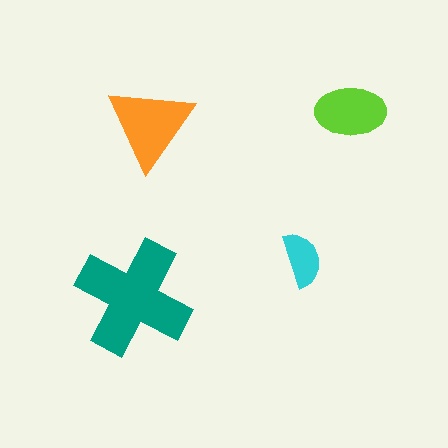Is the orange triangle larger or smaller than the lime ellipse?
Larger.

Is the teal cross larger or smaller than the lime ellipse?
Larger.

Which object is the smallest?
The cyan semicircle.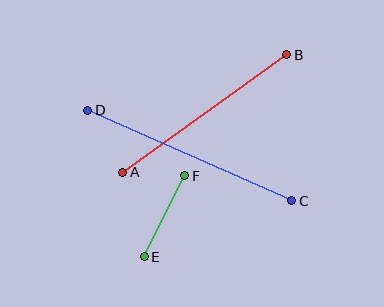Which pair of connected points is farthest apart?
Points C and D are farthest apart.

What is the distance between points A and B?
The distance is approximately 202 pixels.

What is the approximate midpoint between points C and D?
The midpoint is at approximately (190, 155) pixels.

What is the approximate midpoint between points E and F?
The midpoint is at approximately (164, 216) pixels.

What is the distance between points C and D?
The distance is approximately 223 pixels.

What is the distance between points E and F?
The distance is approximately 91 pixels.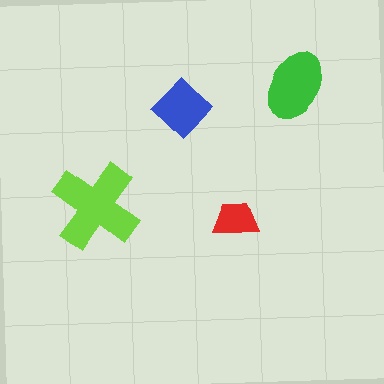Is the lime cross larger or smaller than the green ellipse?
Larger.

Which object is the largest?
The lime cross.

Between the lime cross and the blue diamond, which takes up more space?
The lime cross.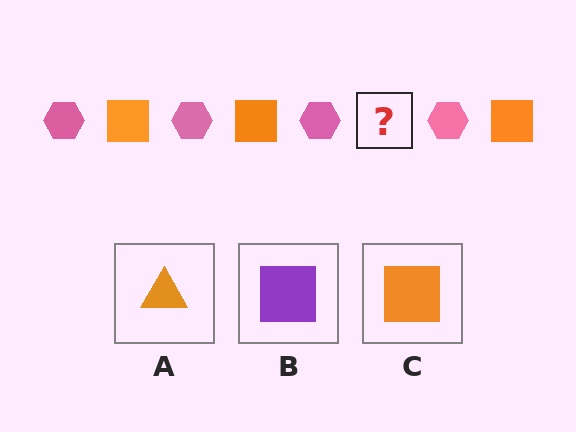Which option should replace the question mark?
Option C.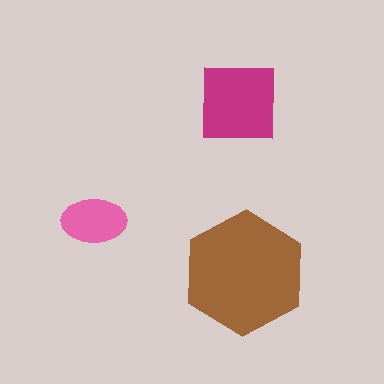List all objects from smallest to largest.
The pink ellipse, the magenta square, the brown hexagon.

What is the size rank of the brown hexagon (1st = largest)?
1st.